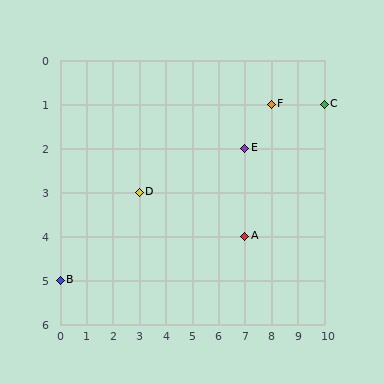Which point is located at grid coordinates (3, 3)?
Point D is at (3, 3).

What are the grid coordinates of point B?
Point B is at grid coordinates (0, 5).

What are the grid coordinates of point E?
Point E is at grid coordinates (7, 2).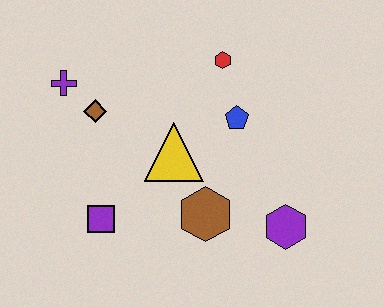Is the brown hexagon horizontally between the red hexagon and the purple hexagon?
No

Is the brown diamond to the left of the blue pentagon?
Yes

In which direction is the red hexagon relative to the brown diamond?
The red hexagon is to the right of the brown diamond.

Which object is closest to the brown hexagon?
The yellow triangle is closest to the brown hexagon.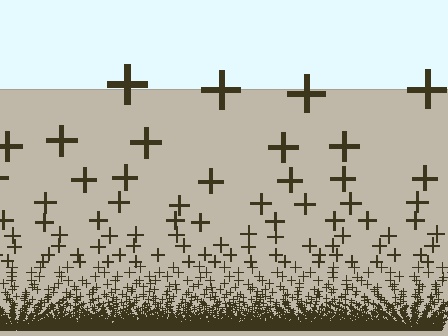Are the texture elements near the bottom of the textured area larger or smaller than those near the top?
Smaller. The gradient is inverted — elements near the bottom are smaller and denser.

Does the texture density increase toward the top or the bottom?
Density increases toward the bottom.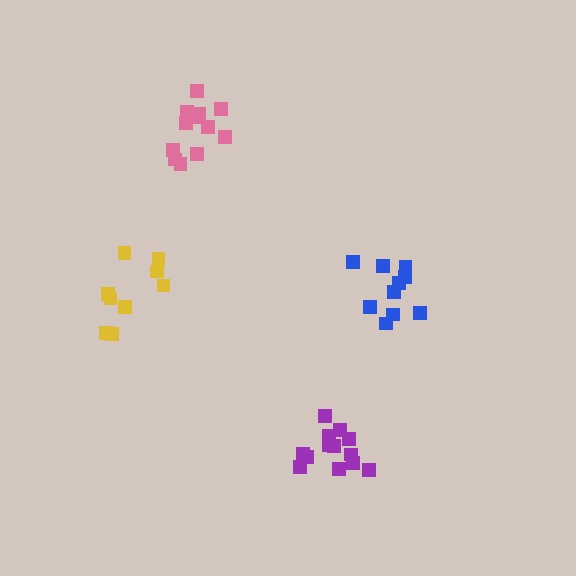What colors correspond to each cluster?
The clusters are colored: pink, purple, yellow, blue.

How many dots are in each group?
Group 1: 12 dots, Group 2: 13 dots, Group 3: 9 dots, Group 4: 10 dots (44 total).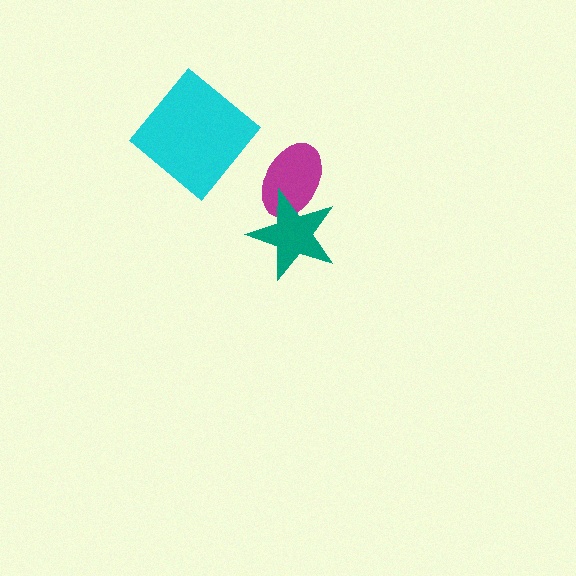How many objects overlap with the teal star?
1 object overlaps with the teal star.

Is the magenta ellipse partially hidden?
Yes, it is partially covered by another shape.